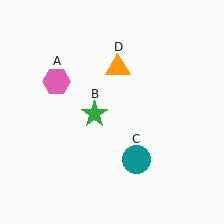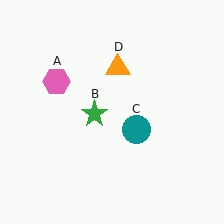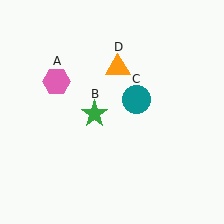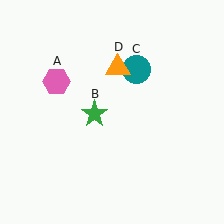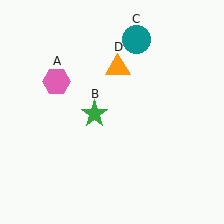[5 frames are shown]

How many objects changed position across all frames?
1 object changed position: teal circle (object C).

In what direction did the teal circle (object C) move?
The teal circle (object C) moved up.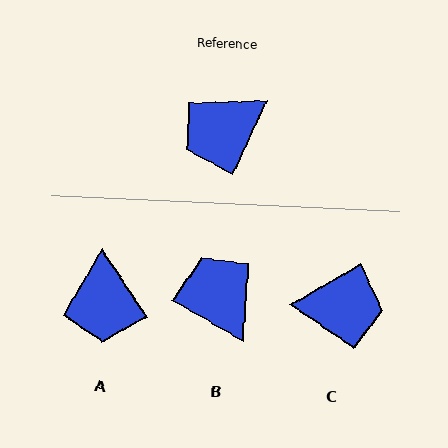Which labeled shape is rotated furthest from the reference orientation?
C, about 144 degrees away.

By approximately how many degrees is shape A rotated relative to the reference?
Approximately 58 degrees counter-clockwise.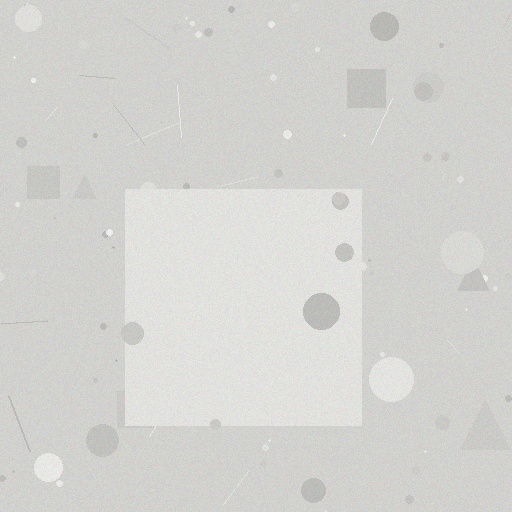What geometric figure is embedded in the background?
A square is embedded in the background.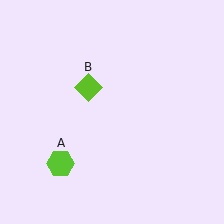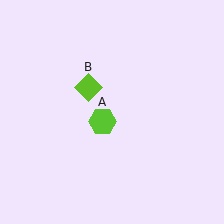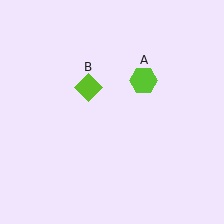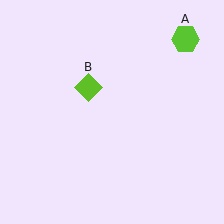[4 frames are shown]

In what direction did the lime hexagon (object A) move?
The lime hexagon (object A) moved up and to the right.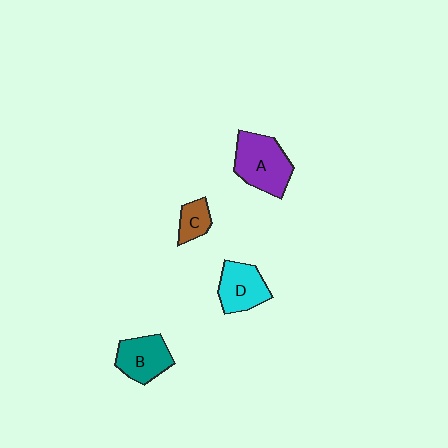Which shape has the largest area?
Shape A (purple).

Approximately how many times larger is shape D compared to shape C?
Approximately 1.8 times.